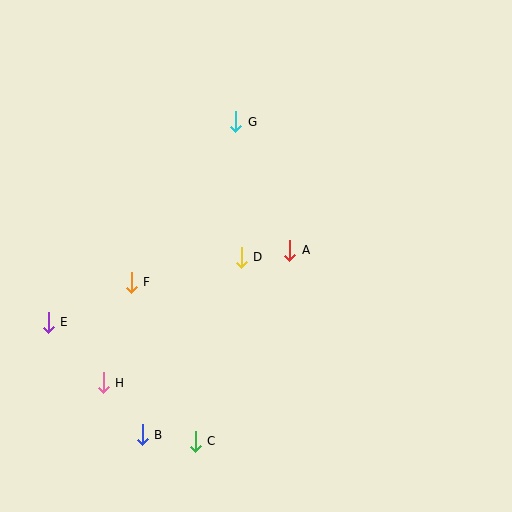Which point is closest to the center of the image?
Point D at (241, 257) is closest to the center.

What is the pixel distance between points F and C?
The distance between F and C is 171 pixels.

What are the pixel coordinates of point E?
Point E is at (48, 322).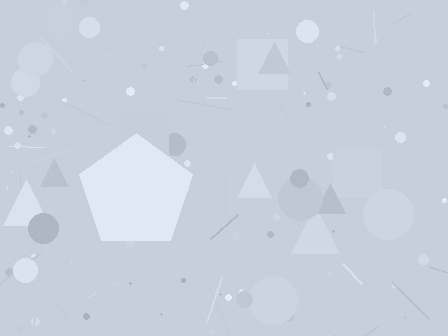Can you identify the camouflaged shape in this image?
The camouflaged shape is a pentagon.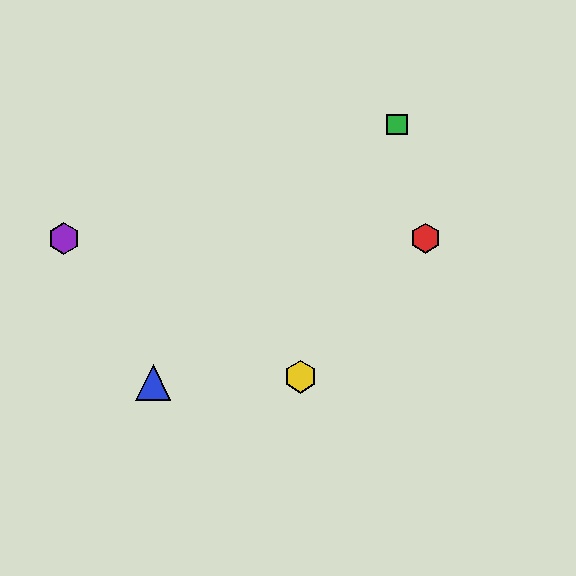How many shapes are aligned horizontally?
2 shapes (the red hexagon, the purple hexagon) are aligned horizontally.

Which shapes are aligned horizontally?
The red hexagon, the purple hexagon are aligned horizontally.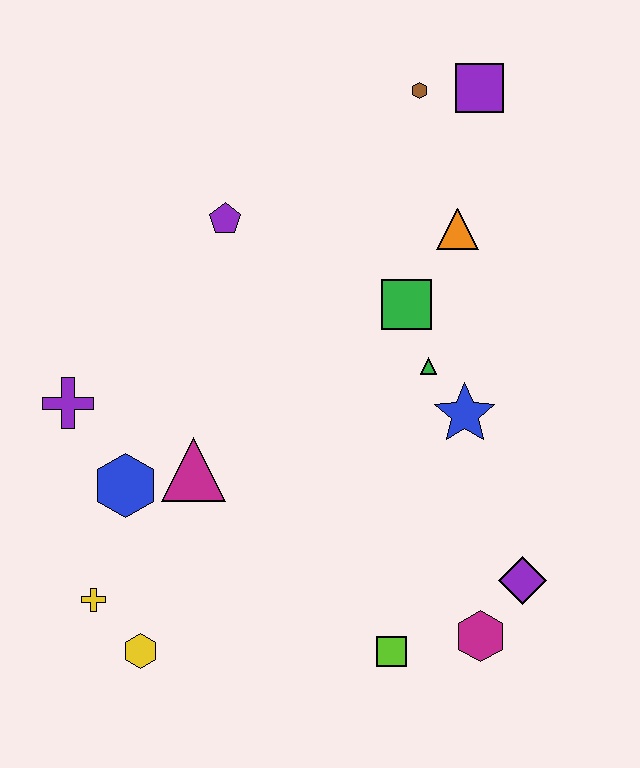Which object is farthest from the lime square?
The purple square is farthest from the lime square.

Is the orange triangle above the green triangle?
Yes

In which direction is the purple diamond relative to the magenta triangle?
The purple diamond is to the right of the magenta triangle.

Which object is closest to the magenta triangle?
The blue hexagon is closest to the magenta triangle.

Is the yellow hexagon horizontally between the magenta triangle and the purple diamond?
No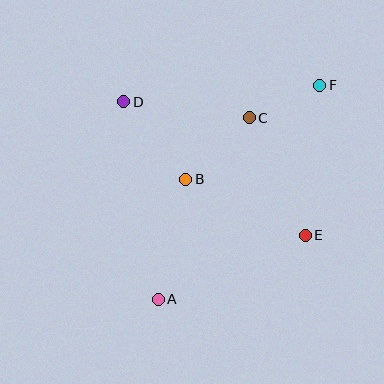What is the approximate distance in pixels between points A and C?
The distance between A and C is approximately 203 pixels.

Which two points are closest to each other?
Points C and F are closest to each other.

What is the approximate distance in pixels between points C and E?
The distance between C and E is approximately 130 pixels.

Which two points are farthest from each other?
Points A and F are farthest from each other.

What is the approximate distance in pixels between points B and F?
The distance between B and F is approximately 164 pixels.